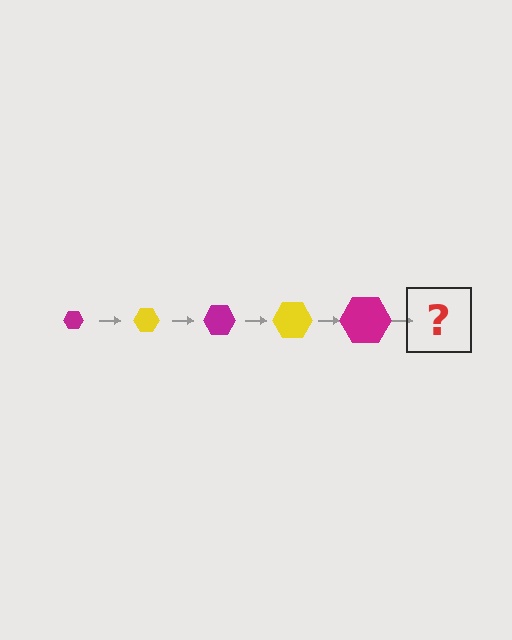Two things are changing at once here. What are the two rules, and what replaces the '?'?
The two rules are that the hexagon grows larger each step and the color cycles through magenta and yellow. The '?' should be a yellow hexagon, larger than the previous one.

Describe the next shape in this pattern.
It should be a yellow hexagon, larger than the previous one.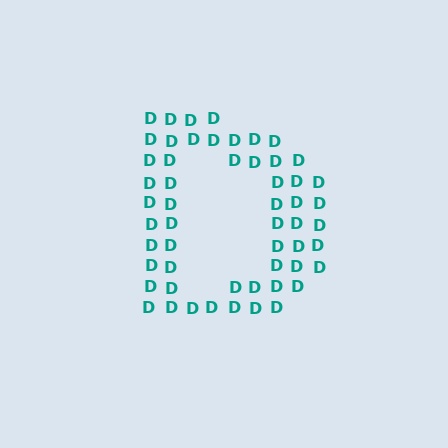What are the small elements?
The small elements are letter D's.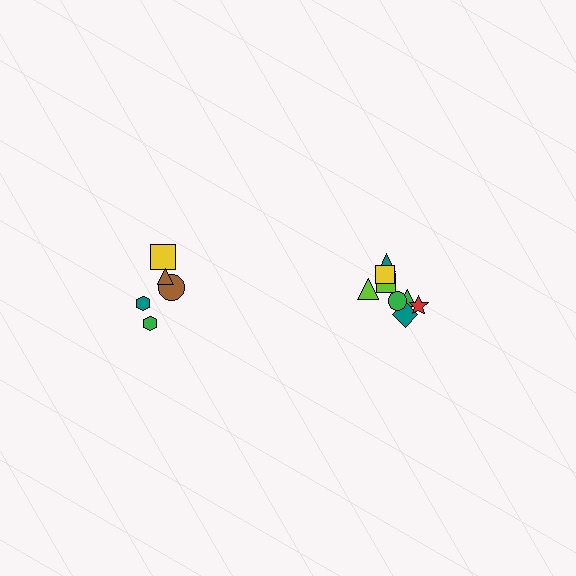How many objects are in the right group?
There are 8 objects.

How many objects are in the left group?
There are 5 objects.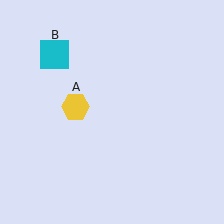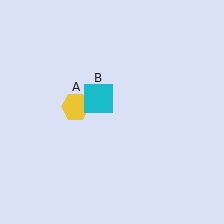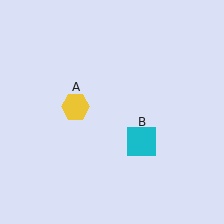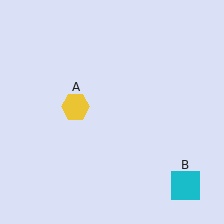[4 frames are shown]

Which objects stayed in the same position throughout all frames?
Yellow hexagon (object A) remained stationary.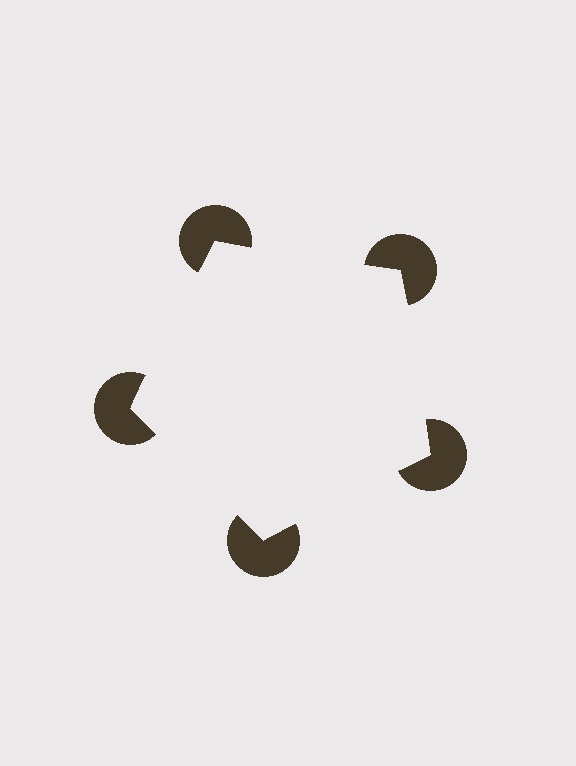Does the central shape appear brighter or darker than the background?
It typically appears slightly brighter than the background, even though no actual brightness change is drawn.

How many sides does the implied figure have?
5 sides.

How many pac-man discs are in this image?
There are 5 — one at each vertex of the illusory pentagon.